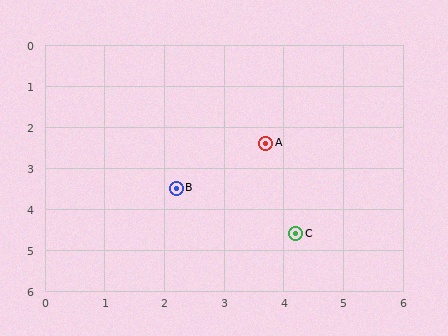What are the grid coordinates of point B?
Point B is at approximately (2.2, 3.5).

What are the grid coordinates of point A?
Point A is at approximately (3.7, 2.4).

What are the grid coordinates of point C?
Point C is at approximately (4.2, 4.6).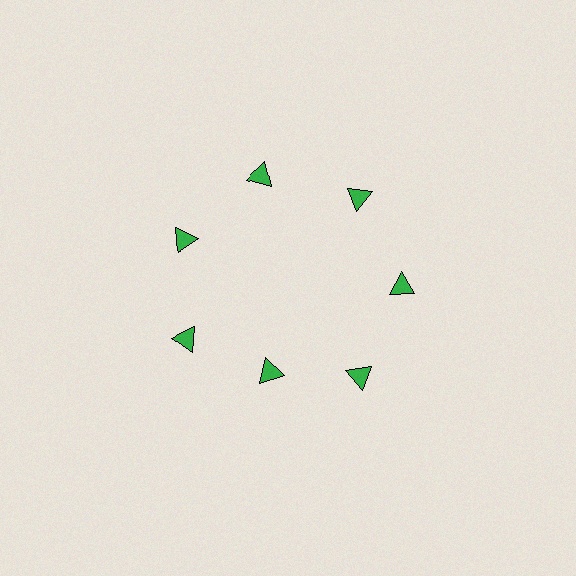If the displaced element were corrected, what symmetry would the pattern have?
It would have 7-fold rotational symmetry — the pattern would map onto itself every 51 degrees.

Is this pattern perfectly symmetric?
No. The 7 green triangles are arranged in a ring, but one element near the 6 o'clock position is pulled inward toward the center, breaking the 7-fold rotational symmetry.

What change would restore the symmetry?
The symmetry would be restored by moving it outward, back onto the ring so that all 7 triangles sit at equal angles and equal distance from the center.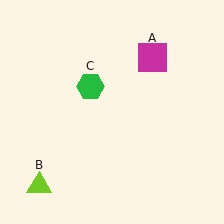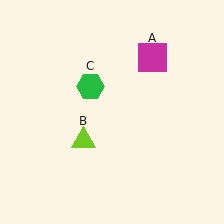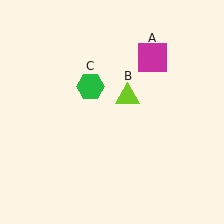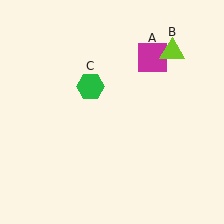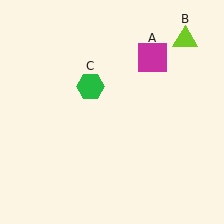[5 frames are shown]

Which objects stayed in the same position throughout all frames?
Magenta square (object A) and green hexagon (object C) remained stationary.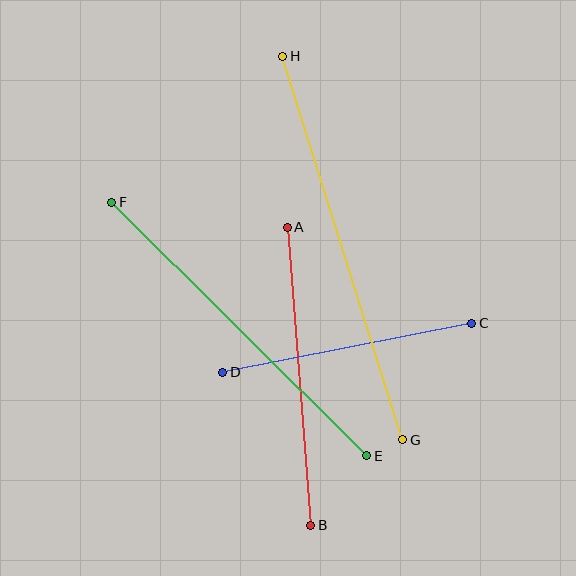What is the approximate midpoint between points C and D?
The midpoint is at approximately (347, 348) pixels.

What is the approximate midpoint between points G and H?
The midpoint is at approximately (343, 248) pixels.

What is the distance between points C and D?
The distance is approximately 254 pixels.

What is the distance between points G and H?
The distance is approximately 402 pixels.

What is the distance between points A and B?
The distance is approximately 299 pixels.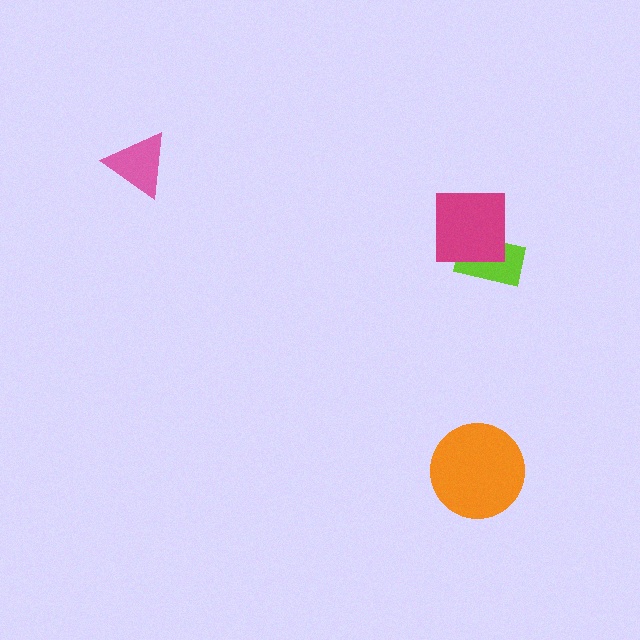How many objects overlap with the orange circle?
0 objects overlap with the orange circle.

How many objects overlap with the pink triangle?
0 objects overlap with the pink triangle.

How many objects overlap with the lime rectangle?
1 object overlaps with the lime rectangle.